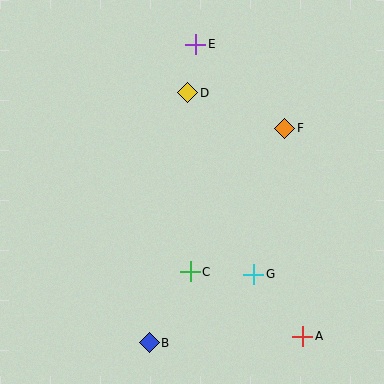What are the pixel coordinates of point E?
Point E is at (196, 44).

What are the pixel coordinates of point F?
Point F is at (285, 128).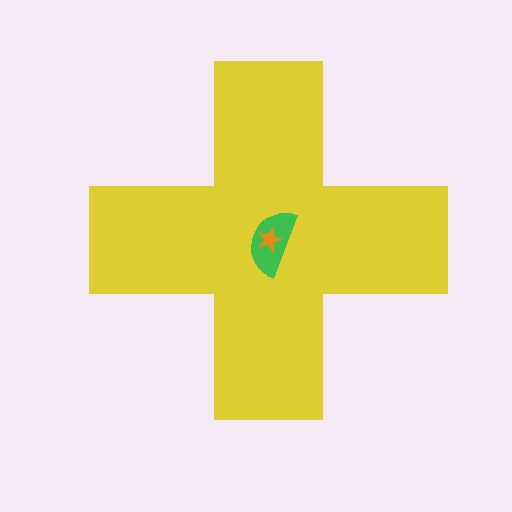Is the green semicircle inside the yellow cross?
Yes.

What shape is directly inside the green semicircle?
The orange star.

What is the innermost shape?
The orange star.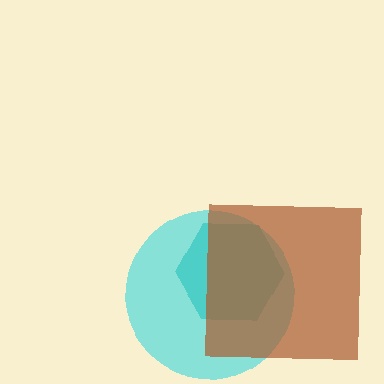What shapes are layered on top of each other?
The layered shapes are: a teal hexagon, a cyan circle, a brown square.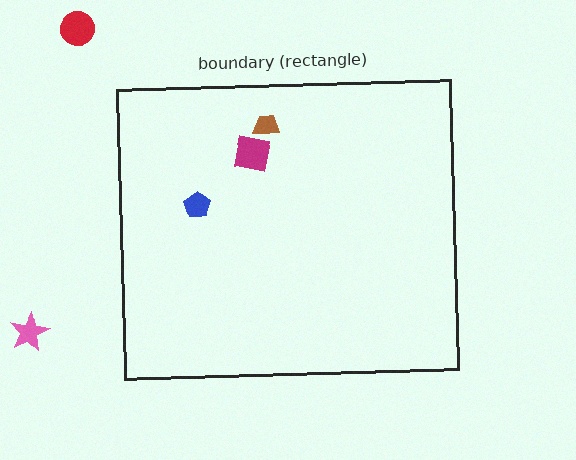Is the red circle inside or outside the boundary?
Outside.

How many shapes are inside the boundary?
3 inside, 2 outside.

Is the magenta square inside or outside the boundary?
Inside.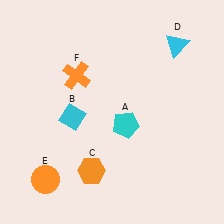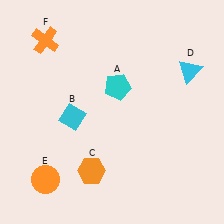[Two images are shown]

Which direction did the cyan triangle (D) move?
The cyan triangle (D) moved down.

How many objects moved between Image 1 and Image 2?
3 objects moved between the two images.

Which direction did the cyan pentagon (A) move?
The cyan pentagon (A) moved up.